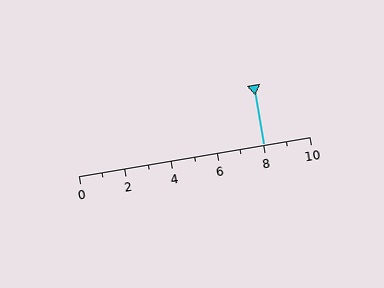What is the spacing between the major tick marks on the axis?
The major ticks are spaced 2 apart.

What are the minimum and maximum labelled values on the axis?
The axis runs from 0 to 10.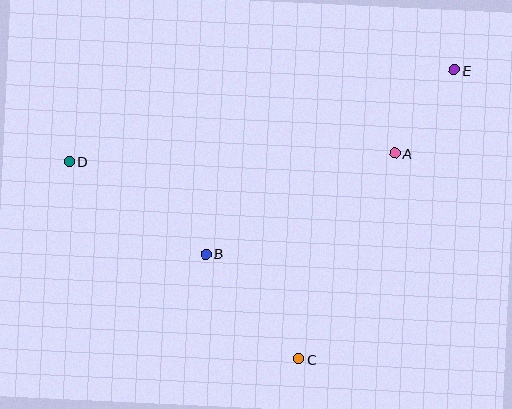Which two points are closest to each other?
Points A and E are closest to each other.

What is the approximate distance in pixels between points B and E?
The distance between B and E is approximately 309 pixels.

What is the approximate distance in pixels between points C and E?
The distance between C and E is approximately 328 pixels.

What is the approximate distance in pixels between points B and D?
The distance between B and D is approximately 165 pixels.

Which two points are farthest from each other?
Points D and E are farthest from each other.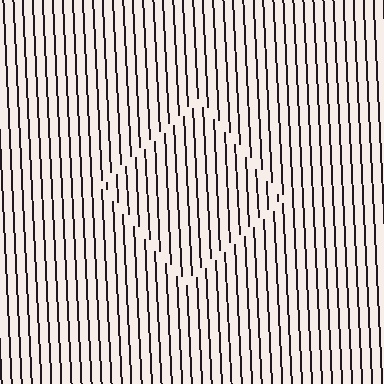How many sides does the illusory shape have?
4 sides — the line-ends trace a square.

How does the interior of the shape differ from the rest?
The interior of the shape contains the same grating, shifted by half a period — the contour is defined by the phase discontinuity where line-ends from the inner and outer gratings abut.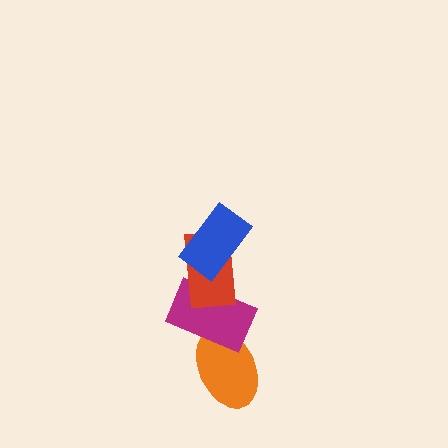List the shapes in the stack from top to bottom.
From top to bottom: the blue rectangle, the red rectangle, the magenta rectangle, the orange ellipse.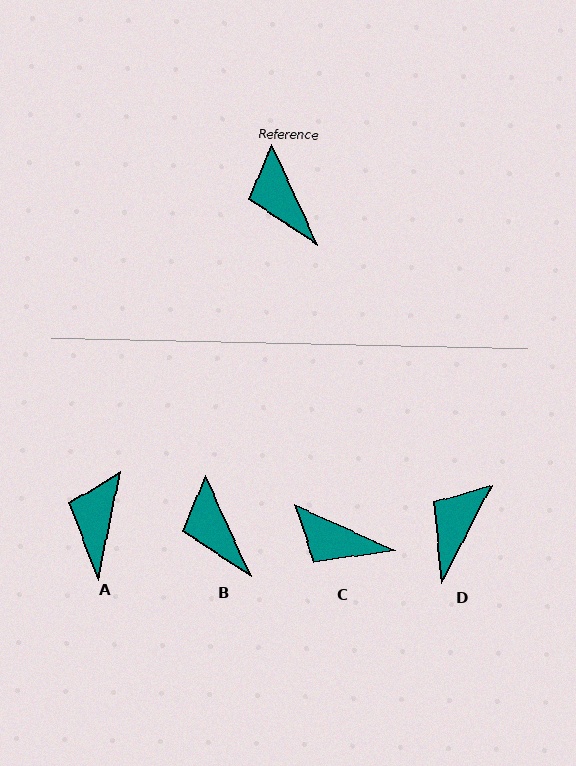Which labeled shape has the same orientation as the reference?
B.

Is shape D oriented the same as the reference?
No, it is off by about 52 degrees.